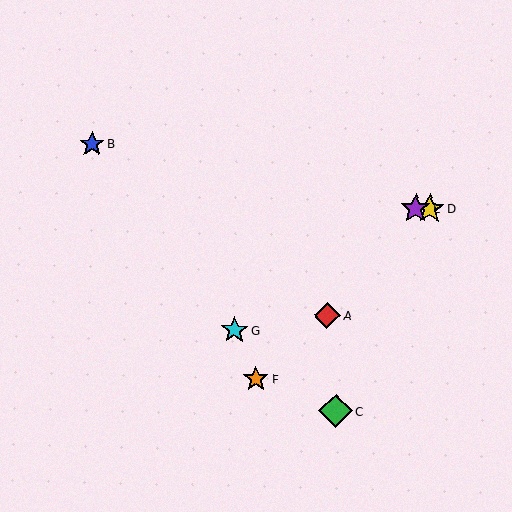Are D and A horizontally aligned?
No, D is at y≈209 and A is at y≈315.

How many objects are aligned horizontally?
2 objects (D, E) are aligned horizontally.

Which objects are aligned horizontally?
Objects D, E are aligned horizontally.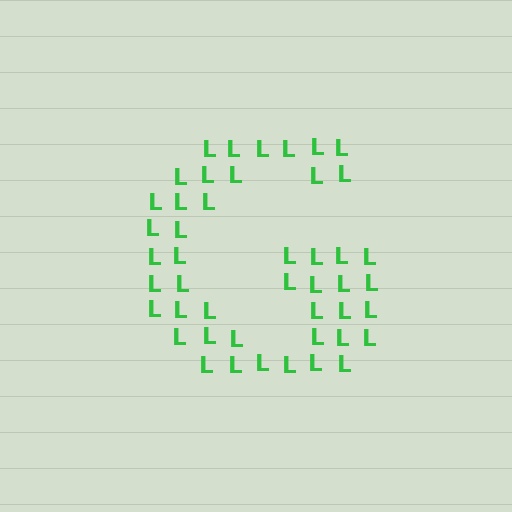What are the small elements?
The small elements are letter L's.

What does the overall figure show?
The overall figure shows the letter G.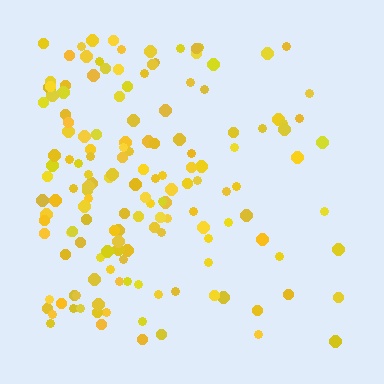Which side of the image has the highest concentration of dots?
The left.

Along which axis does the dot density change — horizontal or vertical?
Horizontal.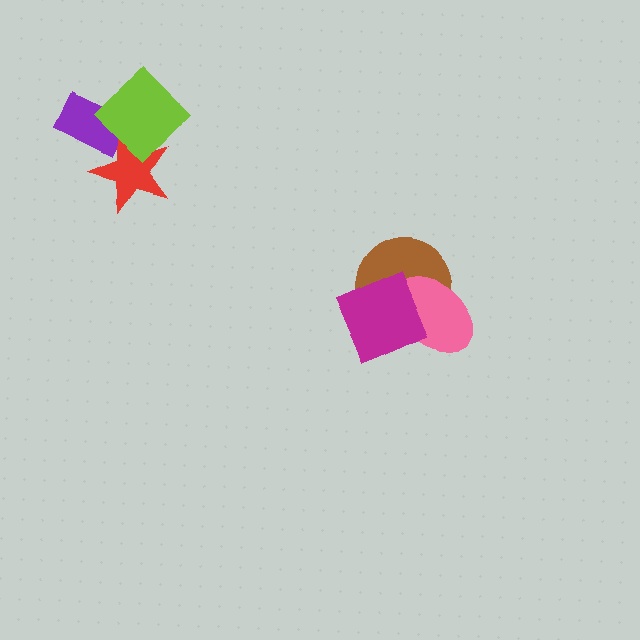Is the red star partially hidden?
Yes, it is partially covered by another shape.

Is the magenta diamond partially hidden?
No, no other shape covers it.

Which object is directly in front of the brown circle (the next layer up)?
The pink ellipse is directly in front of the brown circle.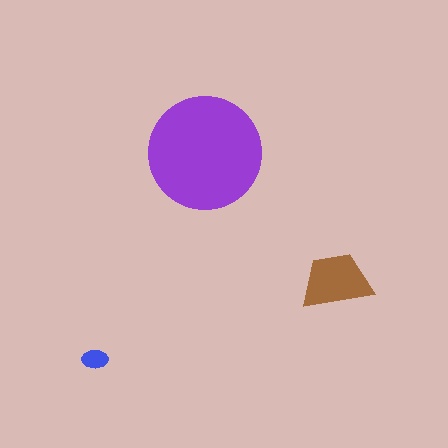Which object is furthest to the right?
The brown trapezoid is rightmost.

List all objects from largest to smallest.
The purple circle, the brown trapezoid, the blue ellipse.